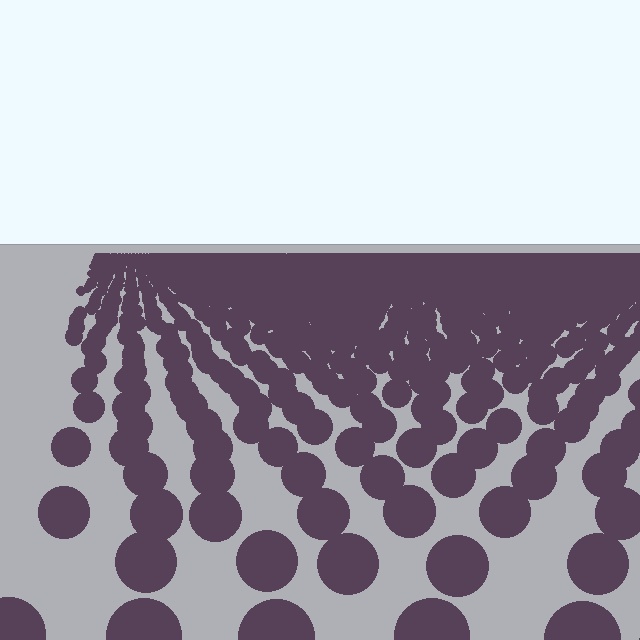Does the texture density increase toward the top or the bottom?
Density increases toward the top.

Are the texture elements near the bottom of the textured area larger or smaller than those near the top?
Larger. Near the bottom, elements are closer to the viewer and appear at a bigger on-screen size.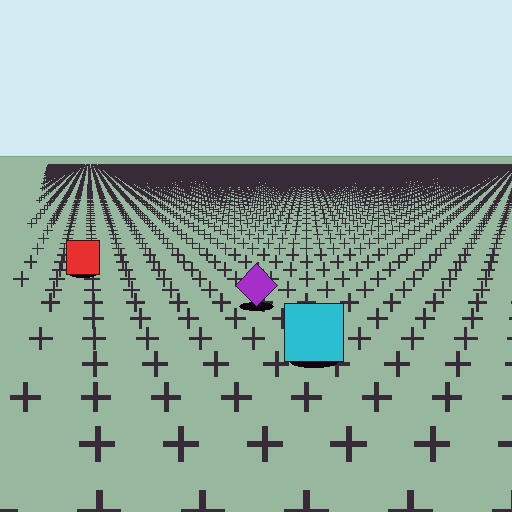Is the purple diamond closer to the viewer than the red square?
Yes. The purple diamond is closer — you can tell from the texture gradient: the ground texture is coarser near it.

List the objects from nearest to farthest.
From nearest to farthest: the cyan square, the purple diamond, the red square.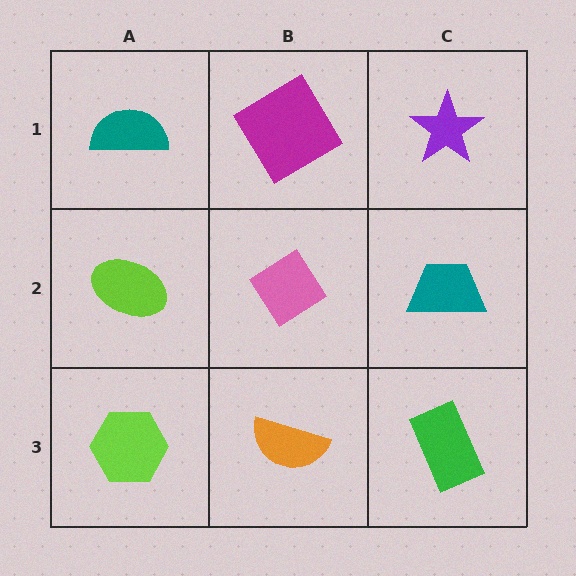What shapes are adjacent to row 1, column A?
A lime ellipse (row 2, column A), a magenta diamond (row 1, column B).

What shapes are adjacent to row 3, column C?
A teal trapezoid (row 2, column C), an orange semicircle (row 3, column B).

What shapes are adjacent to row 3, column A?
A lime ellipse (row 2, column A), an orange semicircle (row 3, column B).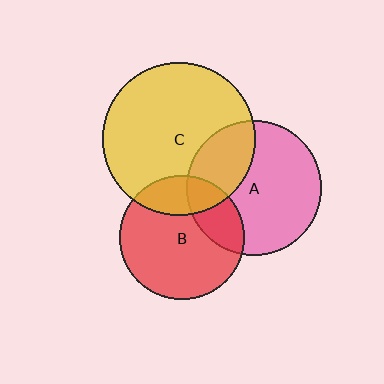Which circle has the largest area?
Circle C (yellow).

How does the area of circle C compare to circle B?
Approximately 1.5 times.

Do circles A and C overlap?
Yes.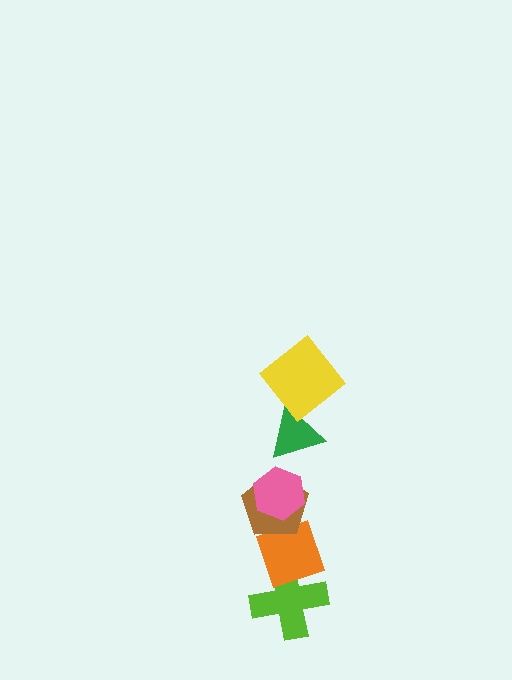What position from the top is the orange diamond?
The orange diamond is 5th from the top.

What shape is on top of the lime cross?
The orange diamond is on top of the lime cross.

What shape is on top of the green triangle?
The yellow diamond is on top of the green triangle.